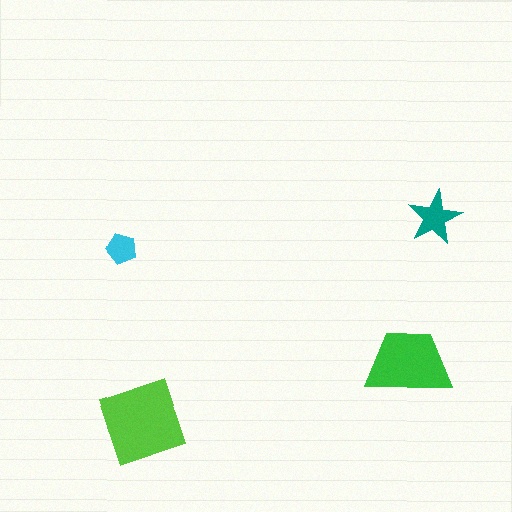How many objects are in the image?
There are 4 objects in the image.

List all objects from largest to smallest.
The lime square, the green trapezoid, the teal star, the cyan pentagon.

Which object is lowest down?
The lime square is bottommost.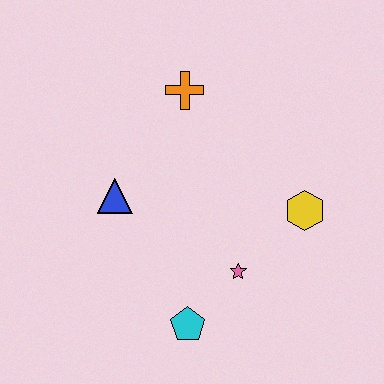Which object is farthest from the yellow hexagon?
The blue triangle is farthest from the yellow hexagon.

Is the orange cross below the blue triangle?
No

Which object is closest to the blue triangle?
The orange cross is closest to the blue triangle.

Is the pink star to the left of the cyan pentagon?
No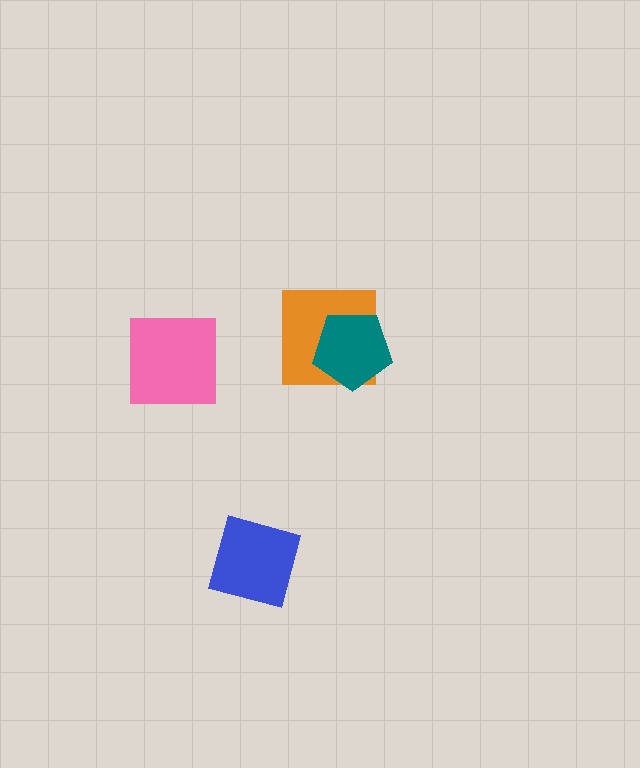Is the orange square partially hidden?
Yes, it is partially covered by another shape.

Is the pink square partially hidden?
No, no other shape covers it.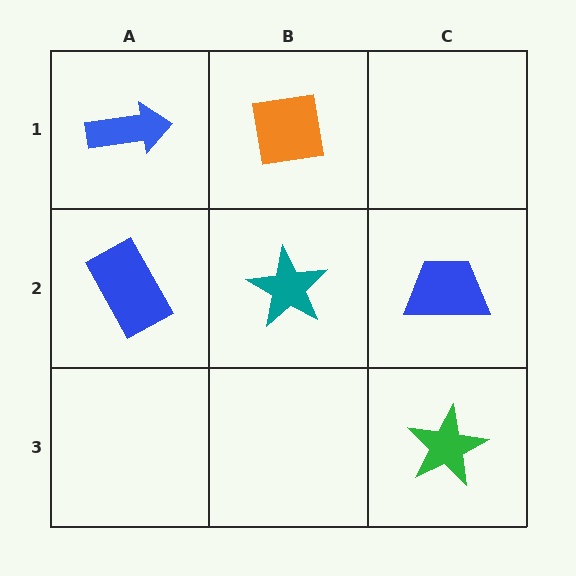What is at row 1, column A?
A blue arrow.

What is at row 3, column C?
A green star.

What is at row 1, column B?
An orange square.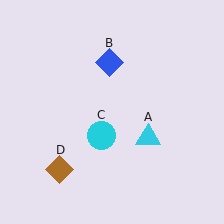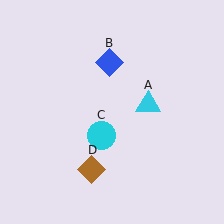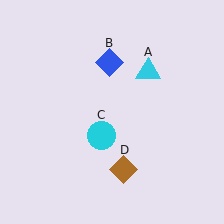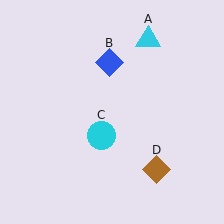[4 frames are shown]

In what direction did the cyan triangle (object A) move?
The cyan triangle (object A) moved up.